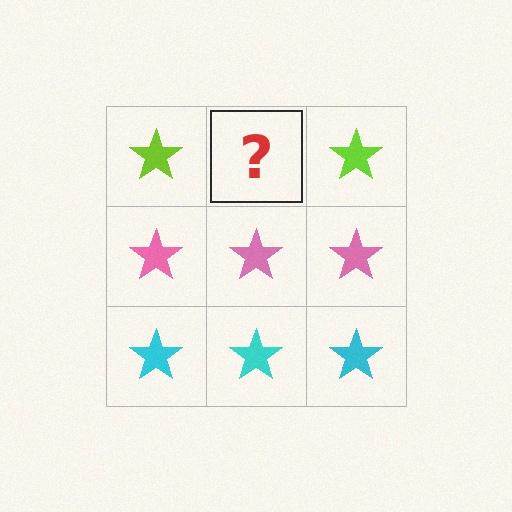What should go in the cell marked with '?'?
The missing cell should contain a lime star.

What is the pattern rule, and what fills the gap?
The rule is that each row has a consistent color. The gap should be filled with a lime star.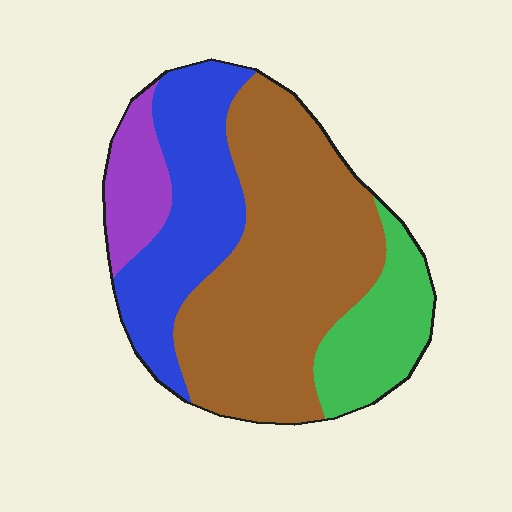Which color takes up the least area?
Purple, at roughly 10%.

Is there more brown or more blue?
Brown.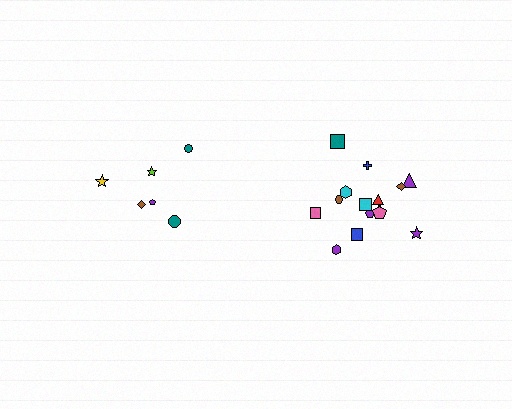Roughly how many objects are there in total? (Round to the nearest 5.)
Roughly 20 objects in total.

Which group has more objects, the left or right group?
The right group.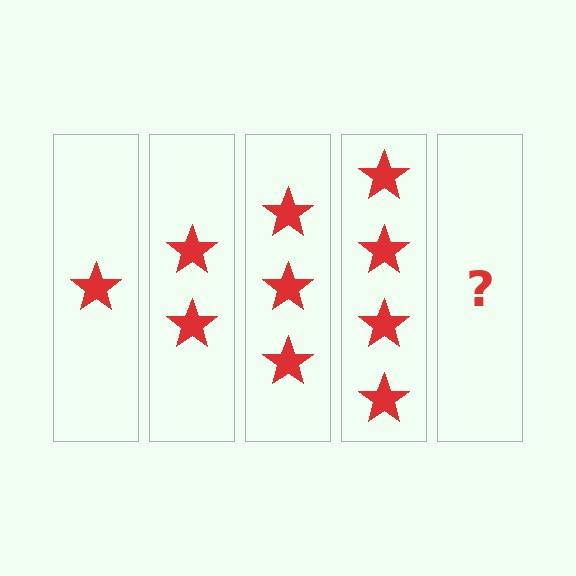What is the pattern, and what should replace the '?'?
The pattern is that each step adds one more star. The '?' should be 5 stars.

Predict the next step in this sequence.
The next step is 5 stars.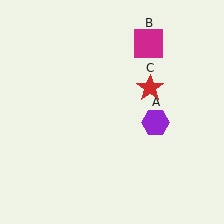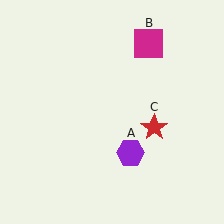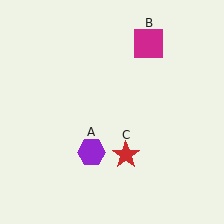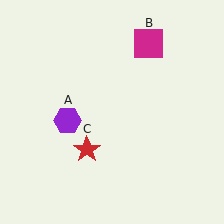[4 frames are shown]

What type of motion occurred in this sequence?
The purple hexagon (object A), red star (object C) rotated clockwise around the center of the scene.